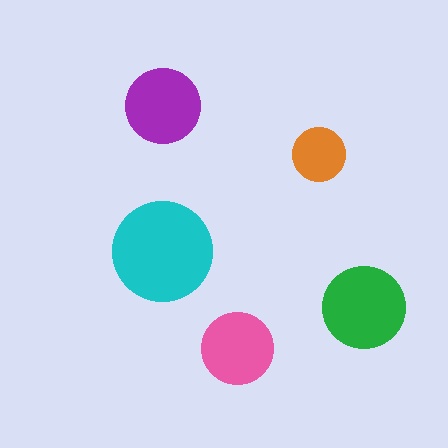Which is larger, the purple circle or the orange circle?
The purple one.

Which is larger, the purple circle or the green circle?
The green one.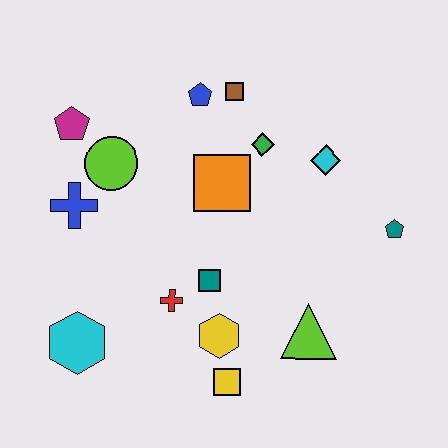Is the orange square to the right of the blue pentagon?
Yes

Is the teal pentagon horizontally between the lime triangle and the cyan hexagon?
No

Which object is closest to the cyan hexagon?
The red cross is closest to the cyan hexagon.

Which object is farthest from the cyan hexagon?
The teal pentagon is farthest from the cyan hexagon.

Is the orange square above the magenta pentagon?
No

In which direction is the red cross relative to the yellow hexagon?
The red cross is to the left of the yellow hexagon.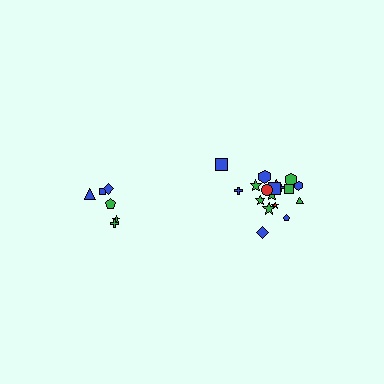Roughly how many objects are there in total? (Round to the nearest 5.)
Roughly 25 objects in total.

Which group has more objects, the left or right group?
The right group.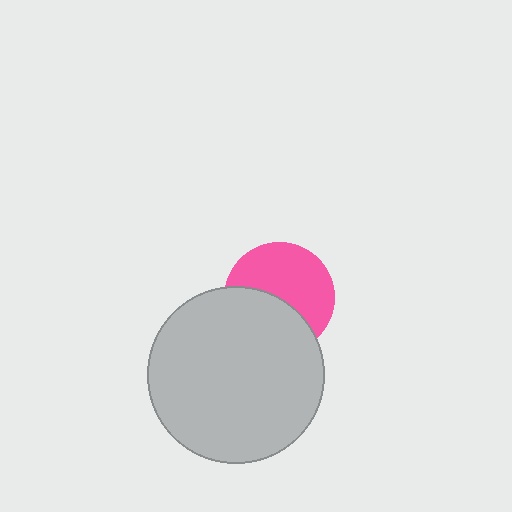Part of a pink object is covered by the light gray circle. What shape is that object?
It is a circle.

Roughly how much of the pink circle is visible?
About half of it is visible (roughly 56%).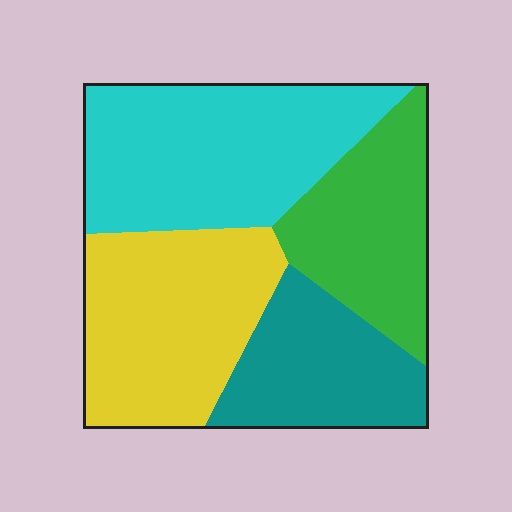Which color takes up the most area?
Cyan, at roughly 30%.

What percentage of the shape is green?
Green takes up between a sixth and a third of the shape.